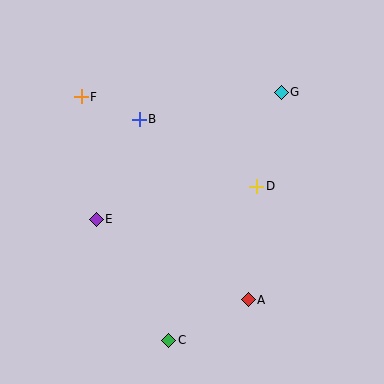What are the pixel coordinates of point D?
Point D is at (257, 186).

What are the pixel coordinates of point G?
Point G is at (281, 92).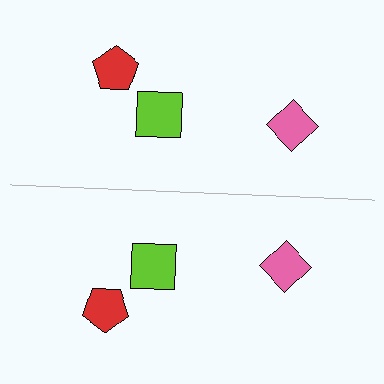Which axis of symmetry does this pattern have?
The pattern has a horizontal axis of symmetry running through the center of the image.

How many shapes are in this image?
There are 6 shapes in this image.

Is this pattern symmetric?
Yes, this pattern has bilateral (reflection) symmetry.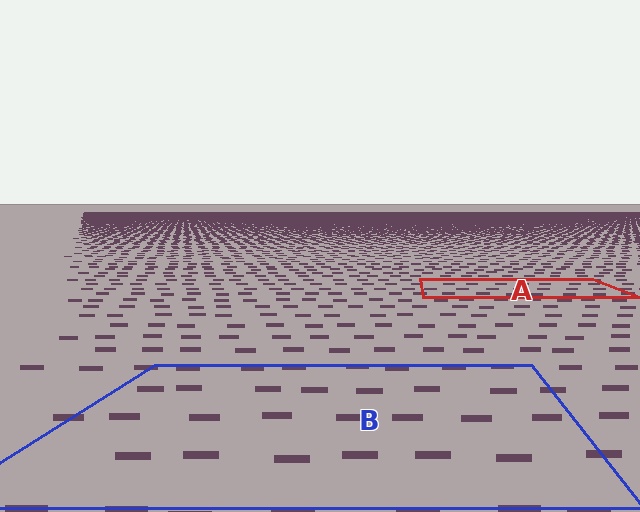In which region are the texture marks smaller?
The texture marks are smaller in region A, because it is farther away.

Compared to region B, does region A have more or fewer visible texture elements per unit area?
Region A has more texture elements per unit area — they are packed more densely because it is farther away.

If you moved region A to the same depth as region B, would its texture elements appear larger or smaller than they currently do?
They would appear larger. At a closer depth, the same texture elements are projected at a bigger on-screen size.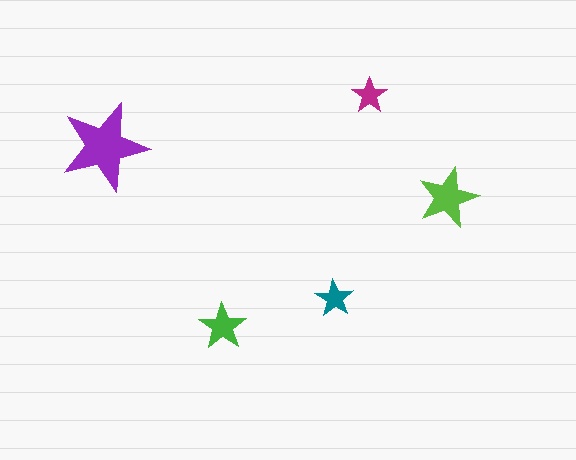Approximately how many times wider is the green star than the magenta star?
About 1.5 times wider.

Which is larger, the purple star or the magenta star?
The purple one.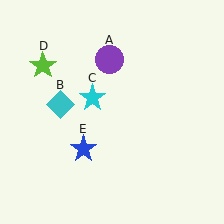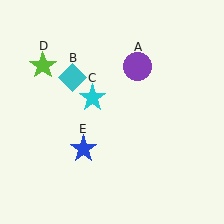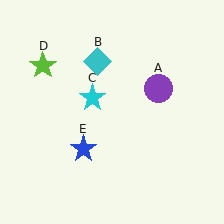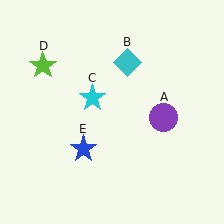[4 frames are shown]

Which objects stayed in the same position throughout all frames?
Cyan star (object C) and lime star (object D) and blue star (object E) remained stationary.